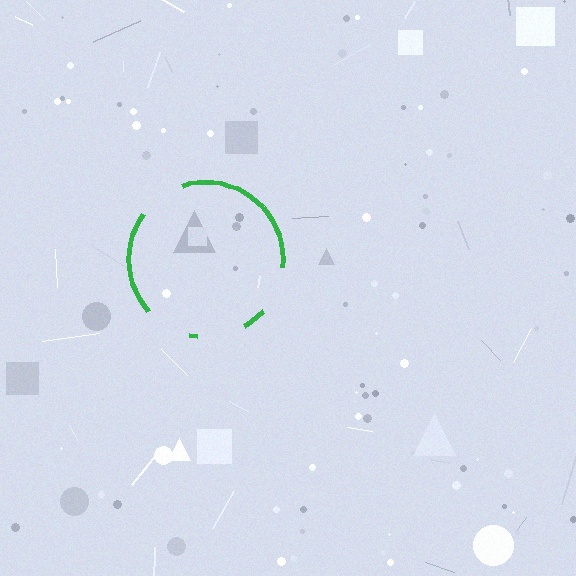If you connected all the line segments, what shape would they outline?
They would outline a circle.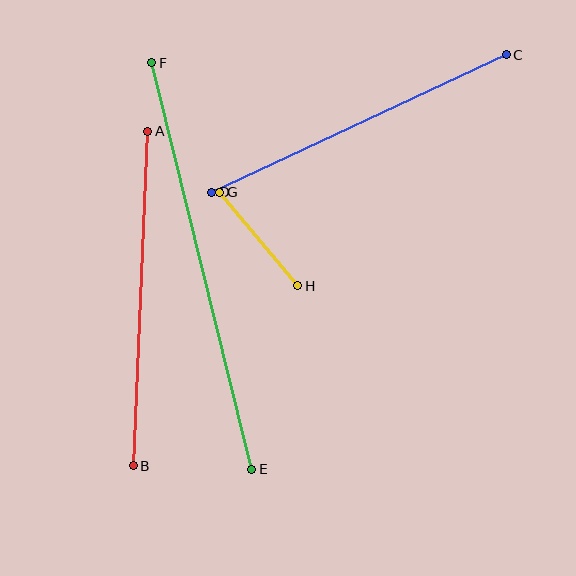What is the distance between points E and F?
The distance is approximately 418 pixels.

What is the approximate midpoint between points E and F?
The midpoint is at approximately (202, 266) pixels.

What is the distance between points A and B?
The distance is approximately 335 pixels.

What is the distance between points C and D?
The distance is approximately 325 pixels.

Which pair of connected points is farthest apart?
Points E and F are farthest apart.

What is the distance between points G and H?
The distance is approximately 122 pixels.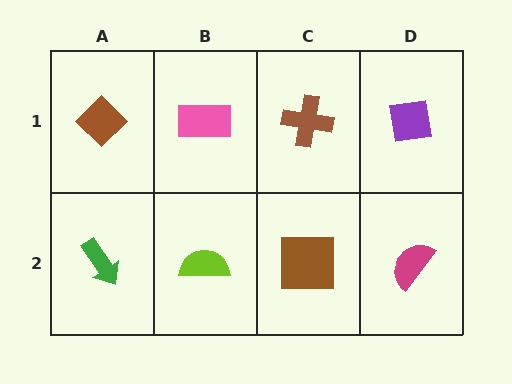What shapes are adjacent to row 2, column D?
A purple square (row 1, column D), a brown square (row 2, column C).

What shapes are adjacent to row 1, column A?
A green arrow (row 2, column A), a pink rectangle (row 1, column B).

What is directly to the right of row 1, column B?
A brown cross.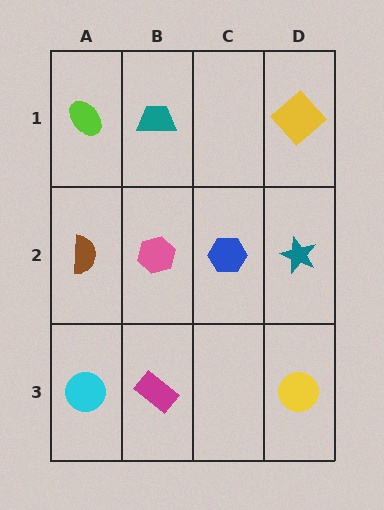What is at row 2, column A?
A brown semicircle.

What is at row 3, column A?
A cyan circle.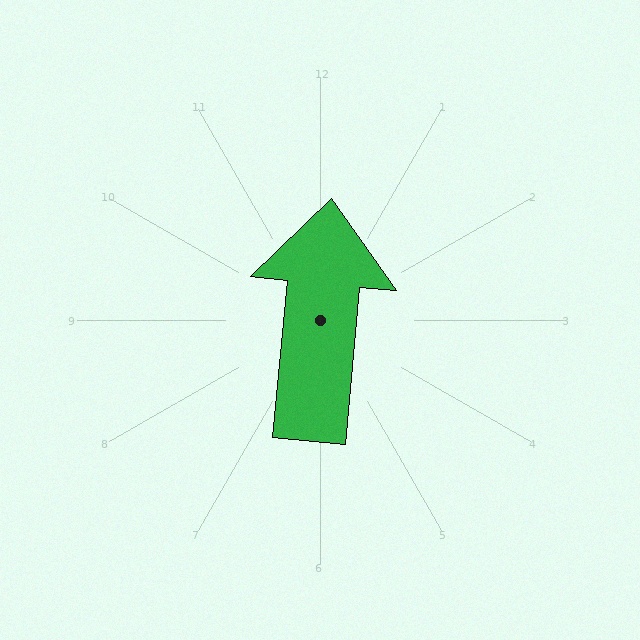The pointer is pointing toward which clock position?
Roughly 12 o'clock.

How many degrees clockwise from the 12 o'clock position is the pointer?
Approximately 5 degrees.